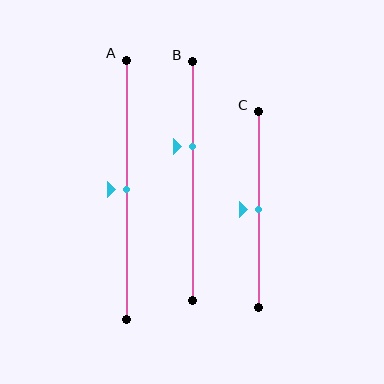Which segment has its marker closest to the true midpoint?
Segment A has its marker closest to the true midpoint.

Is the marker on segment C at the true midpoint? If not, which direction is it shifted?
Yes, the marker on segment C is at the true midpoint.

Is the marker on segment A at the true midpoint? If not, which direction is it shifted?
Yes, the marker on segment A is at the true midpoint.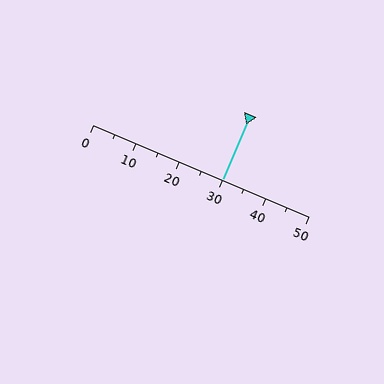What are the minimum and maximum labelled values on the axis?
The axis runs from 0 to 50.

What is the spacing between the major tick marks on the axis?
The major ticks are spaced 10 apart.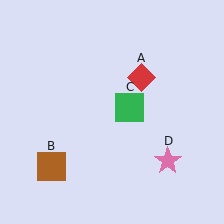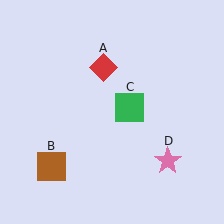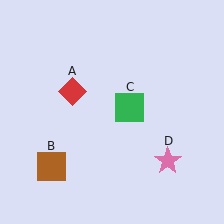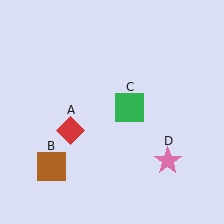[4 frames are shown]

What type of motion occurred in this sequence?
The red diamond (object A) rotated counterclockwise around the center of the scene.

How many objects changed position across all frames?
1 object changed position: red diamond (object A).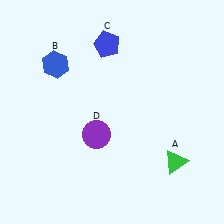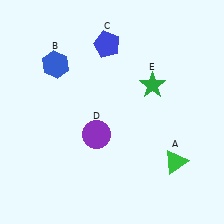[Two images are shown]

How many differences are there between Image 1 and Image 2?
There is 1 difference between the two images.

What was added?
A green star (E) was added in Image 2.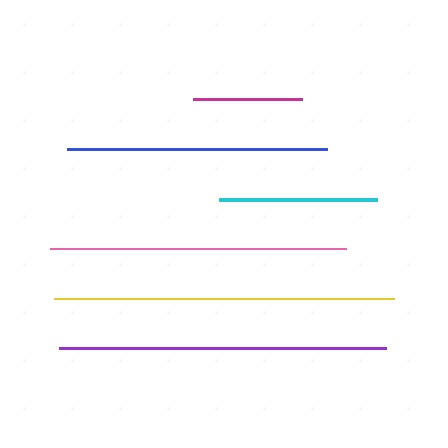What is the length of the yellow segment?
The yellow segment is approximately 340 pixels long.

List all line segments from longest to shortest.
From longest to shortest: yellow, purple, pink, blue, cyan, magenta.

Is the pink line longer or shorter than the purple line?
The purple line is longer than the pink line.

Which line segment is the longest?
The yellow line is the longest at approximately 340 pixels.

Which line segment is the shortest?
The magenta line is the shortest at approximately 108 pixels.